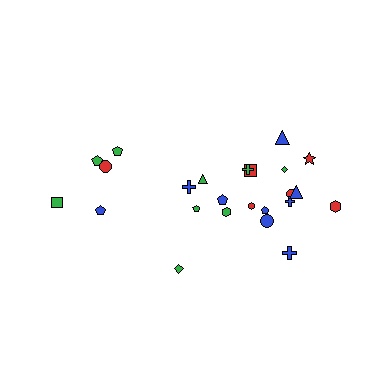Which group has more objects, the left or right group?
The right group.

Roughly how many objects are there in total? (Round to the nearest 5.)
Roughly 25 objects in total.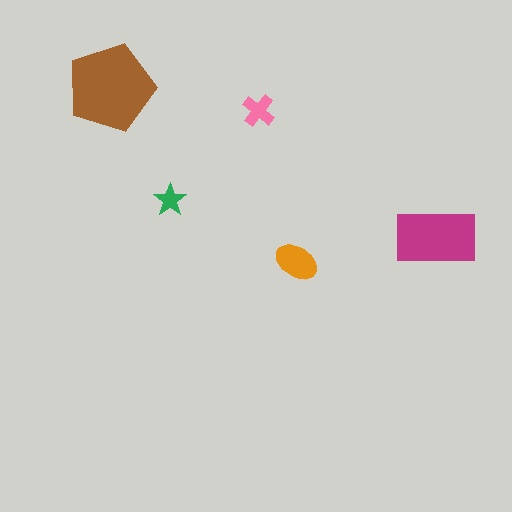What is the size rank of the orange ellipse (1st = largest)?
3rd.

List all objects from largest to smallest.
The brown pentagon, the magenta rectangle, the orange ellipse, the pink cross, the green star.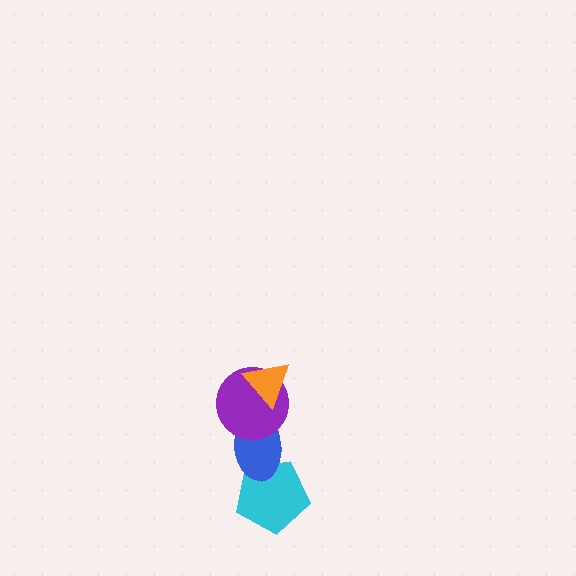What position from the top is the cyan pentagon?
The cyan pentagon is 4th from the top.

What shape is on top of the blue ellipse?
The purple circle is on top of the blue ellipse.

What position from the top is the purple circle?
The purple circle is 2nd from the top.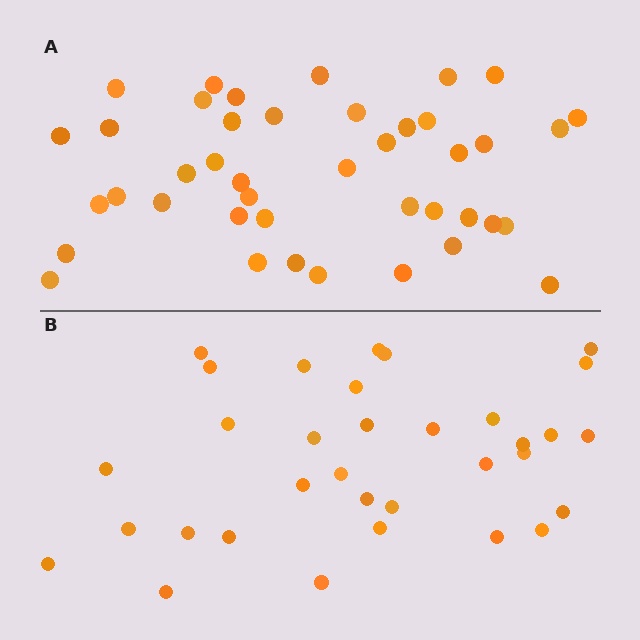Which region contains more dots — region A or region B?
Region A (the top region) has more dots.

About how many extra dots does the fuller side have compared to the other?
Region A has roughly 8 or so more dots than region B.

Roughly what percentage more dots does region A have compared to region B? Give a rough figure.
About 25% more.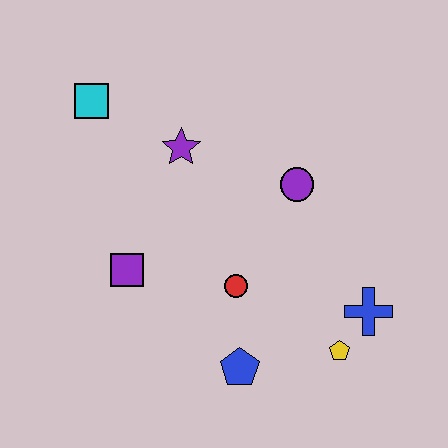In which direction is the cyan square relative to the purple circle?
The cyan square is to the left of the purple circle.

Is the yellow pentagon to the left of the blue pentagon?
No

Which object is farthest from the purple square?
The blue cross is farthest from the purple square.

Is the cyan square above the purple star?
Yes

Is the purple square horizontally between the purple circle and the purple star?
No